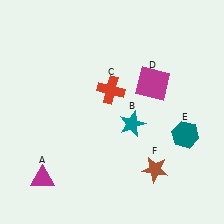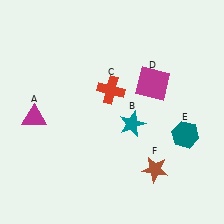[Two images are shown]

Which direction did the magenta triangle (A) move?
The magenta triangle (A) moved up.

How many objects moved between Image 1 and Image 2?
1 object moved between the two images.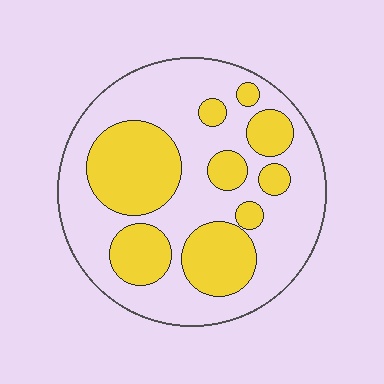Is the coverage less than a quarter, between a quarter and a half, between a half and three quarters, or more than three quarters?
Between a quarter and a half.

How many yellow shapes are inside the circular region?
9.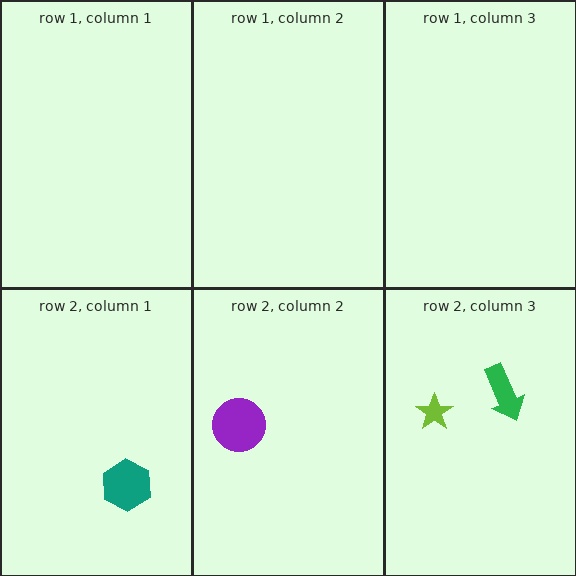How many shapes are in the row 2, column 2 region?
1.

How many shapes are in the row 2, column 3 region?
2.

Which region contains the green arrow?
The row 2, column 3 region.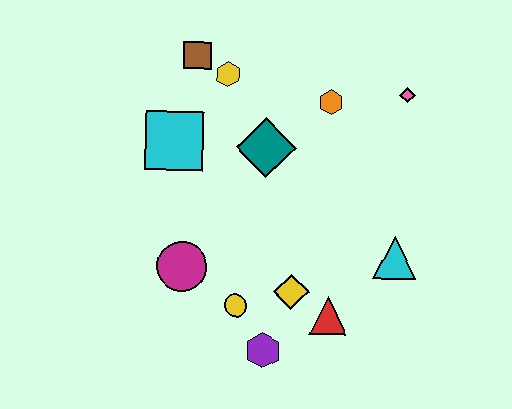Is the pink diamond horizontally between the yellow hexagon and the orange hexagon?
No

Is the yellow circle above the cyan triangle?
No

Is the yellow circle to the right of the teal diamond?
No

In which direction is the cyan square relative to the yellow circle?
The cyan square is above the yellow circle.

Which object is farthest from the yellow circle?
The pink diamond is farthest from the yellow circle.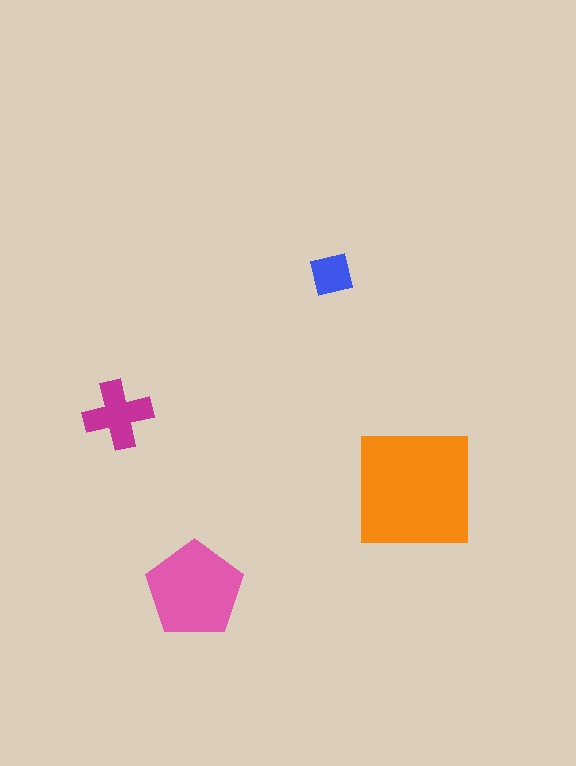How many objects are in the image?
There are 4 objects in the image.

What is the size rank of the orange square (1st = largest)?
1st.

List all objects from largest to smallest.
The orange square, the pink pentagon, the magenta cross, the blue square.